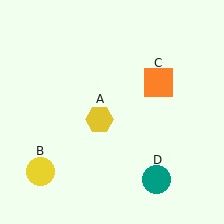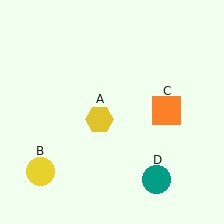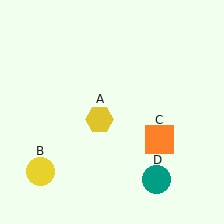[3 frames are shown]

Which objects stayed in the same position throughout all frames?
Yellow hexagon (object A) and yellow circle (object B) and teal circle (object D) remained stationary.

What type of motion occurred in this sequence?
The orange square (object C) rotated clockwise around the center of the scene.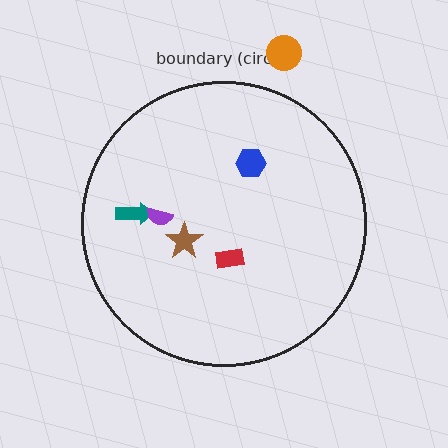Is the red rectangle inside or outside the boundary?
Inside.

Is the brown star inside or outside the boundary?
Inside.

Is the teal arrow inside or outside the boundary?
Inside.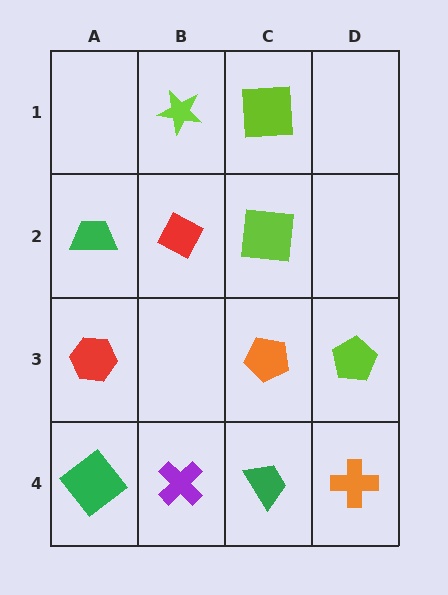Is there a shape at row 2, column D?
No, that cell is empty.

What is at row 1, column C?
A lime square.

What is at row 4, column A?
A green diamond.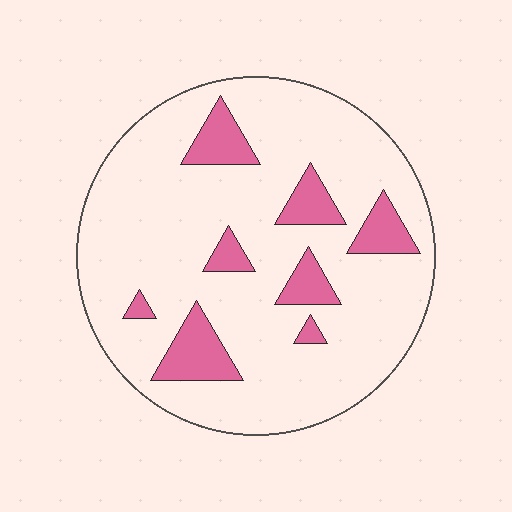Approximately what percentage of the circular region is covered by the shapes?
Approximately 15%.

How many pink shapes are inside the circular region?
8.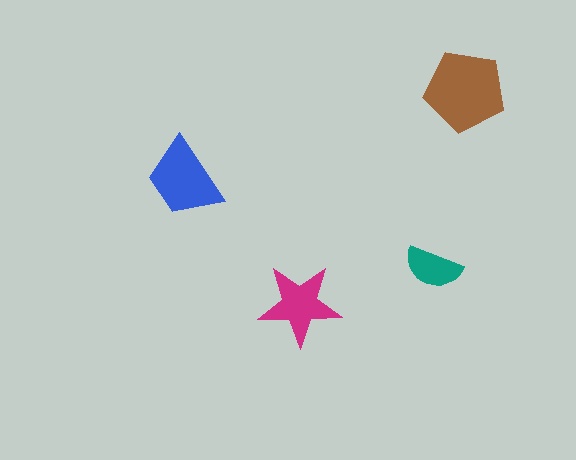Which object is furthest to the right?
The brown pentagon is rightmost.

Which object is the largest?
The brown pentagon.